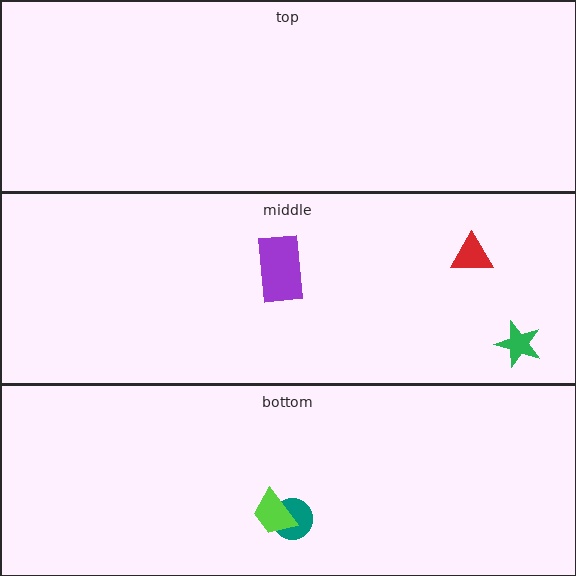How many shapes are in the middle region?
3.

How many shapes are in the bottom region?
2.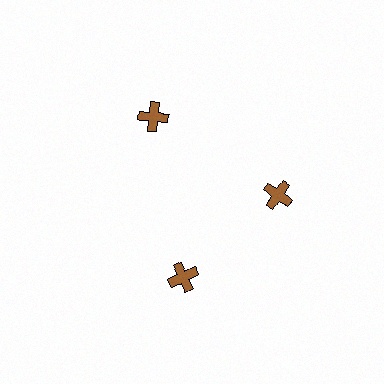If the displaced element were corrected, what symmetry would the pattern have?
It would have 3-fold rotational symmetry — the pattern would map onto itself every 120 degrees.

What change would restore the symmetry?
The symmetry would be restored by rotating it back into even spacing with its neighbors so that all 3 crosses sit at equal angles and equal distance from the center.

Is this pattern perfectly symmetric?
No. The 3 brown crosses are arranged in a ring, but one element near the 7 o'clock position is rotated out of alignment along the ring, breaking the 3-fold rotational symmetry.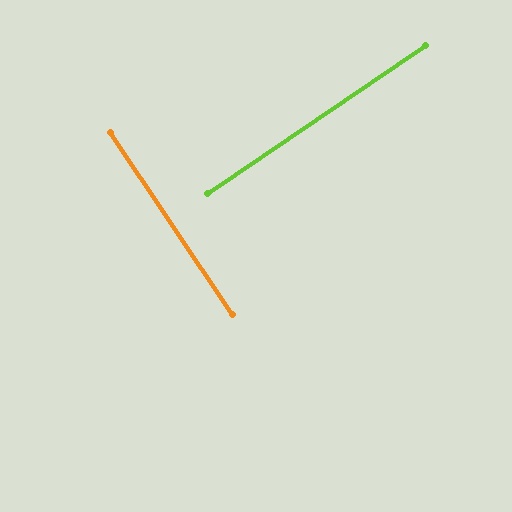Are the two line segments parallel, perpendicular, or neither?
Perpendicular — they meet at approximately 90°.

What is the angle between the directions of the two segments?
Approximately 90 degrees.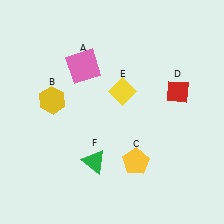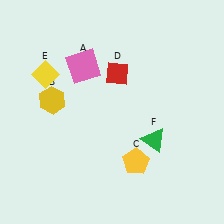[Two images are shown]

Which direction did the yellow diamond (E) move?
The yellow diamond (E) moved left.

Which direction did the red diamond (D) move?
The red diamond (D) moved left.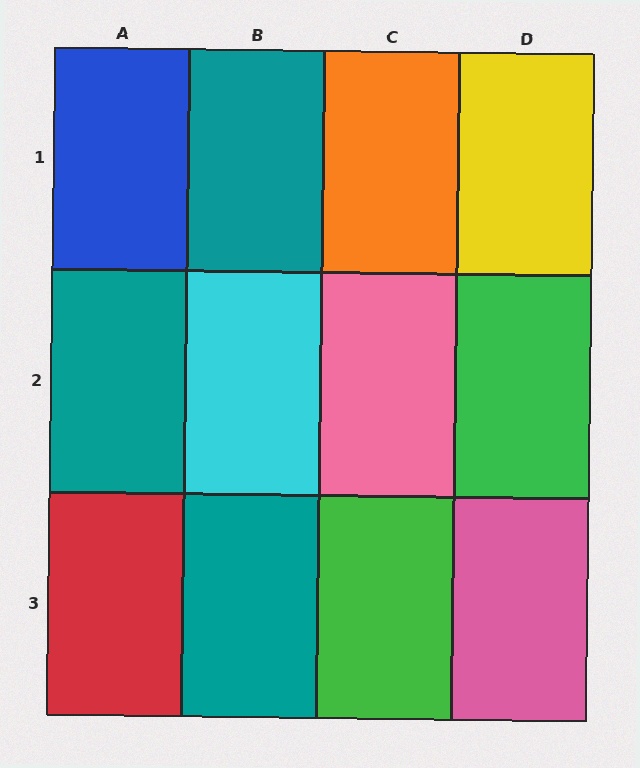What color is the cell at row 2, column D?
Green.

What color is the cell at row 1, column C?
Orange.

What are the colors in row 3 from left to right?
Red, teal, green, pink.